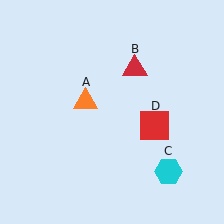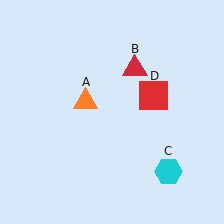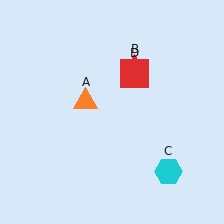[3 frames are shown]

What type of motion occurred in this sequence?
The red square (object D) rotated counterclockwise around the center of the scene.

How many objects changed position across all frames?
1 object changed position: red square (object D).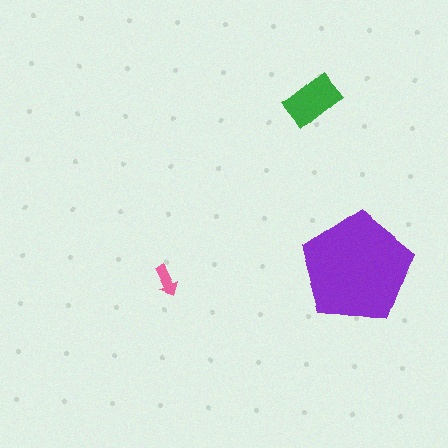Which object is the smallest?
The pink arrow.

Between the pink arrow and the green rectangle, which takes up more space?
The green rectangle.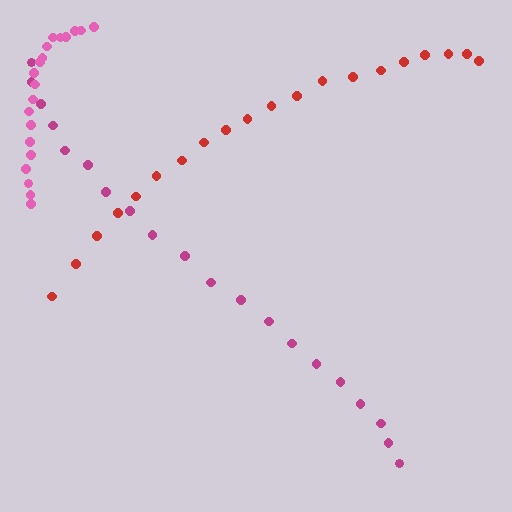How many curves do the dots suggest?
There are 3 distinct paths.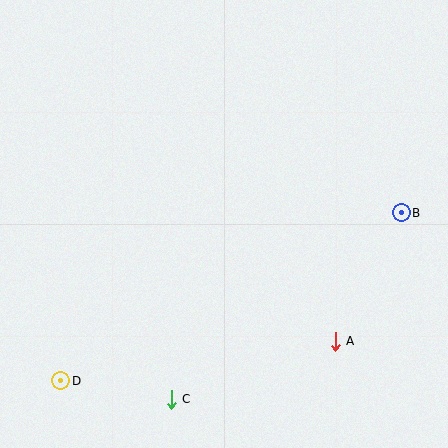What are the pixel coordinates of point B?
Point B is at (401, 213).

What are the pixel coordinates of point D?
Point D is at (61, 381).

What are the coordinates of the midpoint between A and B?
The midpoint between A and B is at (368, 277).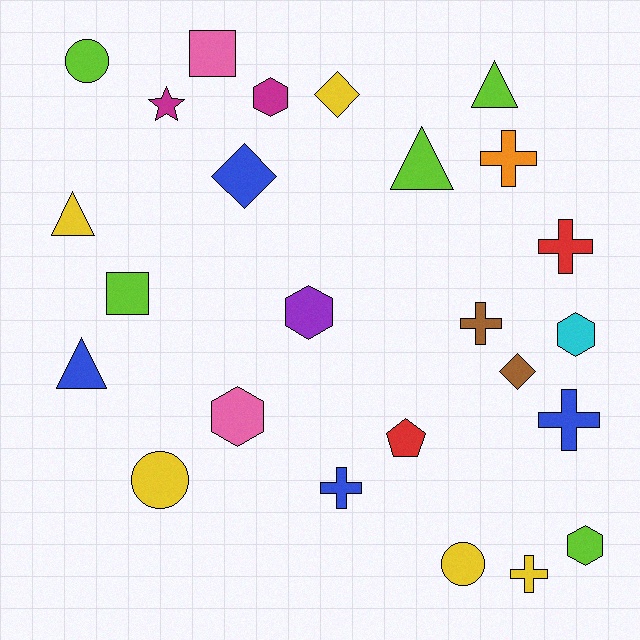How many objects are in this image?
There are 25 objects.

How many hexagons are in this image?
There are 5 hexagons.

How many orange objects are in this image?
There is 1 orange object.